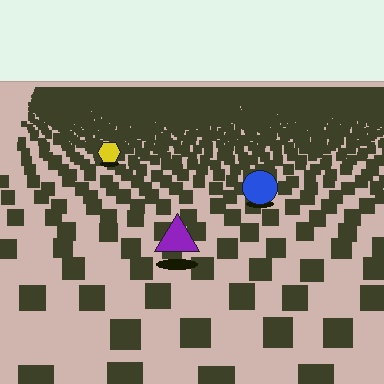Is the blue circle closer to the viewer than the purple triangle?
No. The purple triangle is closer — you can tell from the texture gradient: the ground texture is coarser near it.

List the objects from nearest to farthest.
From nearest to farthest: the purple triangle, the blue circle, the yellow hexagon.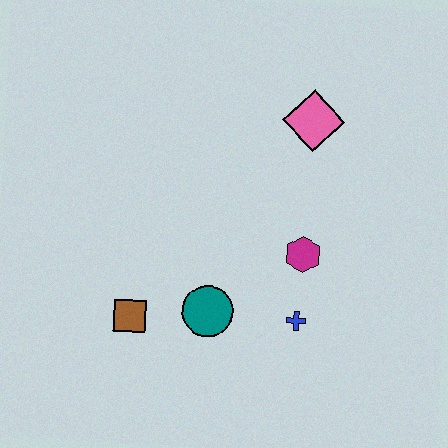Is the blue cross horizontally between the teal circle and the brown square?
No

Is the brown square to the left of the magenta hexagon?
Yes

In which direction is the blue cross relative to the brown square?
The blue cross is to the right of the brown square.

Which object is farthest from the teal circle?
The pink diamond is farthest from the teal circle.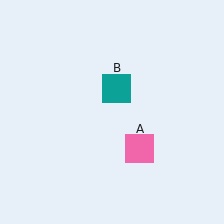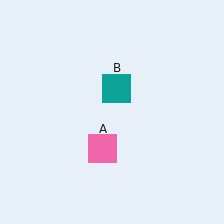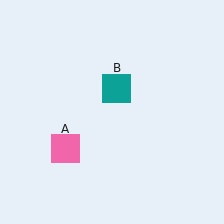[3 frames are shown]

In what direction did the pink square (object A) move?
The pink square (object A) moved left.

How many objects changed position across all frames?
1 object changed position: pink square (object A).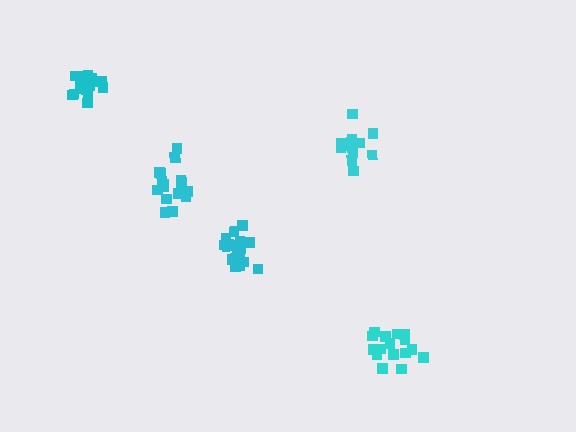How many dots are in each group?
Group 1: 17 dots, Group 2: 19 dots, Group 3: 20 dots, Group 4: 16 dots, Group 5: 17 dots (89 total).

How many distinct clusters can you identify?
There are 5 distinct clusters.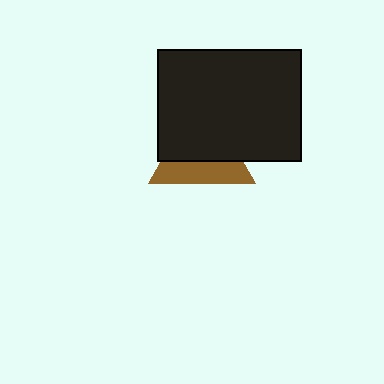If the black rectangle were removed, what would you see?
You would see the complete brown triangle.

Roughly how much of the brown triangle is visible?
A small part of it is visible (roughly 41%).